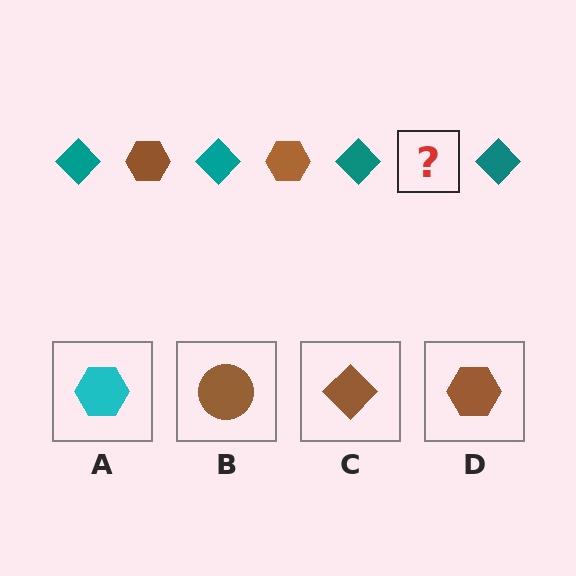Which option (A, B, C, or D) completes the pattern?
D.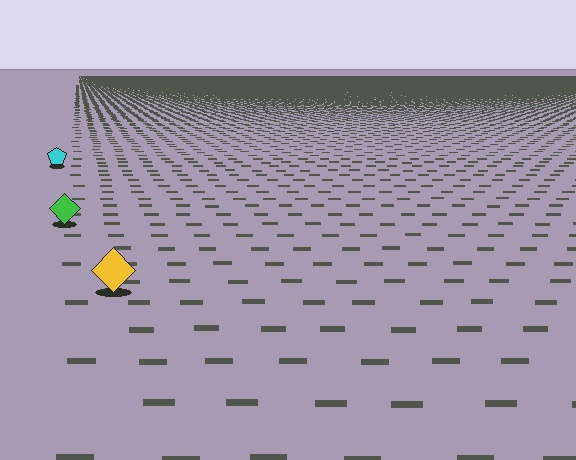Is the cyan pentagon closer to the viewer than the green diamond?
No. The green diamond is closer — you can tell from the texture gradient: the ground texture is coarser near it.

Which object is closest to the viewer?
The yellow diamond is closest. The texture marks near it are larger and more spread out.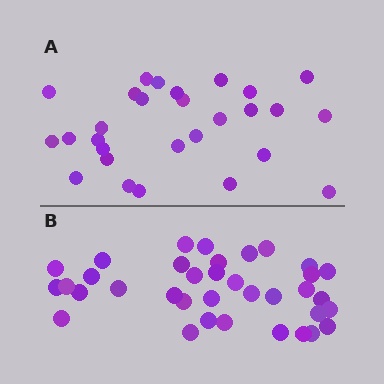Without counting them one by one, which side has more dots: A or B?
Region B (the bottom region) has more dots.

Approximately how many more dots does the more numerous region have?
Region B has roughly 8 or so more dots than region A.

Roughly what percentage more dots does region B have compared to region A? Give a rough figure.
About 30% more.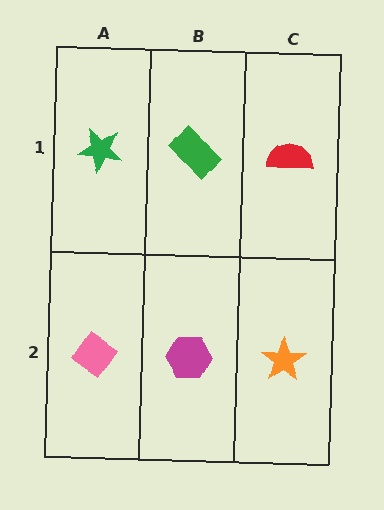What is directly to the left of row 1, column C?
A green rectangle.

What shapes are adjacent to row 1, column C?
An orange star (row 2, column C), a green rectangle (row 1, column B).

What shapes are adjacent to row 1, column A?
A pink diamond (row 2, column A), a green rectangle (row 1, column B).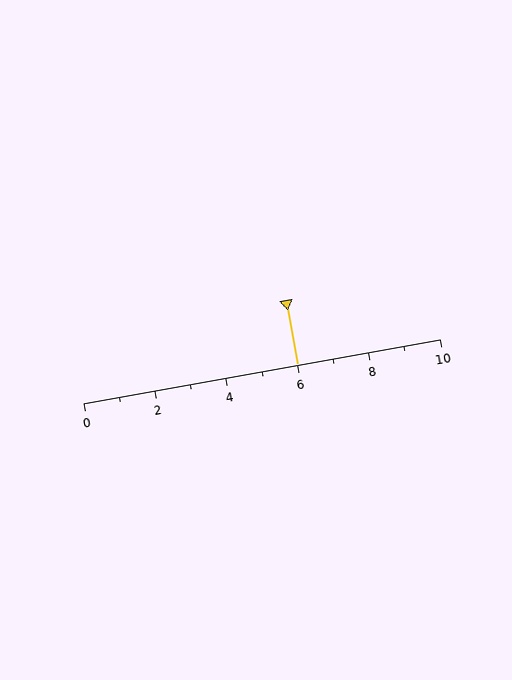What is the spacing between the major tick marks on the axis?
The major ticks are spaced 2 apart.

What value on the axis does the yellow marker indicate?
The marker indicates approximately 6.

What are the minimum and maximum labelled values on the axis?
The axis runs from 0 to 10.